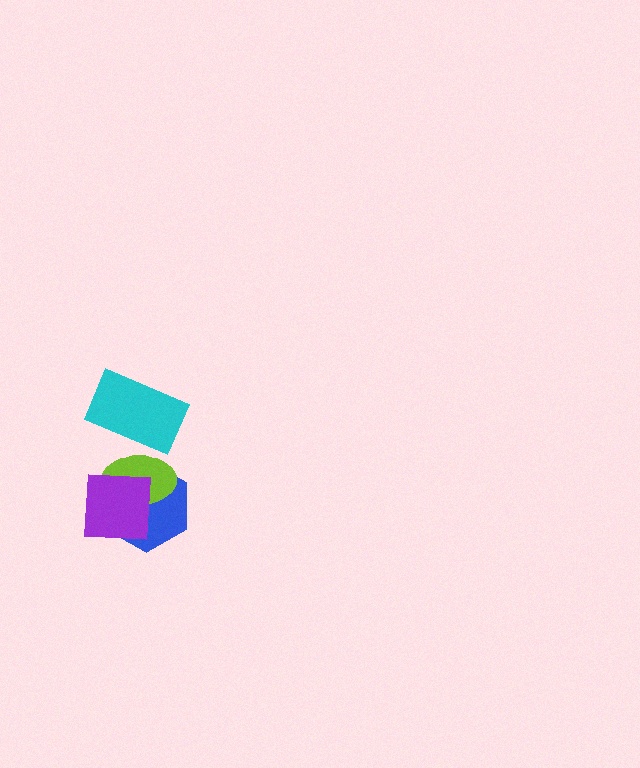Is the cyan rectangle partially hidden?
No, no other shape covers it.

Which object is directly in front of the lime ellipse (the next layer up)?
The purple square is directly in front of the lime ellipse.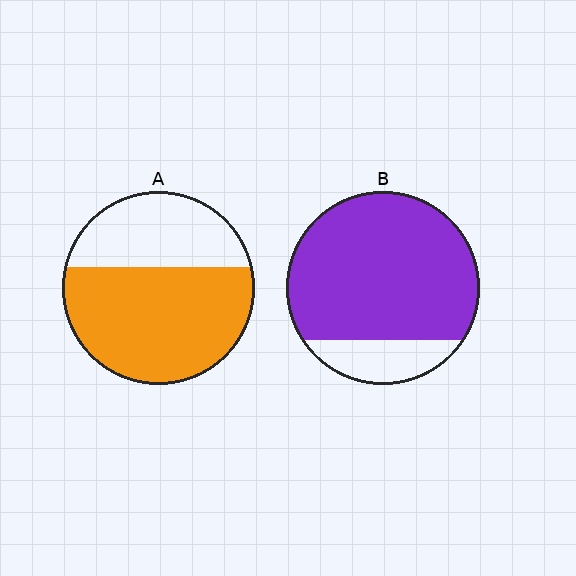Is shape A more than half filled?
Yes.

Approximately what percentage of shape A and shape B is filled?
A is approximately 65% and B is approximately 80%.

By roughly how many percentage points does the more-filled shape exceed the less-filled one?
By roughly 20 percentage points (B over A).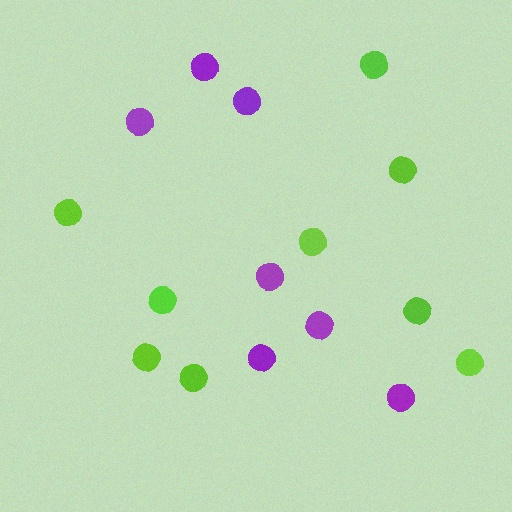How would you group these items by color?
There are 2 groups: one group of purple circles (7) and one group of lime circles (9).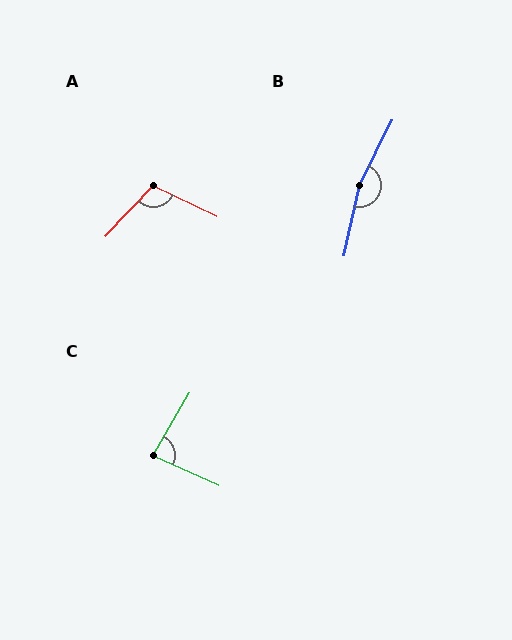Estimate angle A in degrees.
Approximately 108 degrees.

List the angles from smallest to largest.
C (84°), A (108°), B (166°).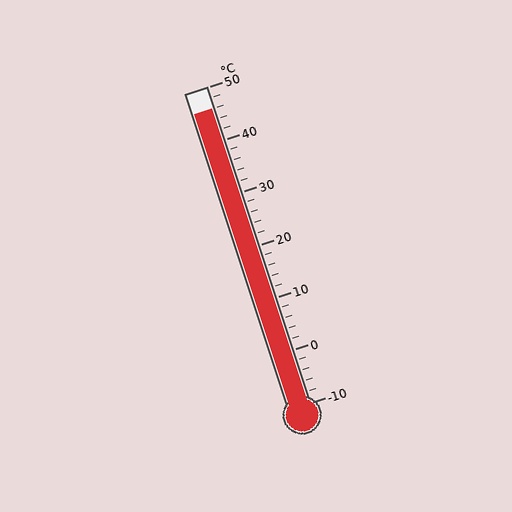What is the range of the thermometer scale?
The thermometer scale ranges from -10°C to 50°C.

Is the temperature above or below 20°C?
The temperature is above 20°C.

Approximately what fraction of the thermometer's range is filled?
The thermometer is filled to approximately 95% of its range.